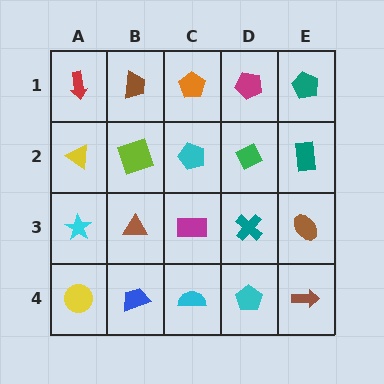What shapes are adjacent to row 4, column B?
A brown triangle (row 3, column B), a yellow circle (row 4, column A), a cyan semicircle (row 4, column C).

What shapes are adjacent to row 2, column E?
A teal pentagon (row 1, column E), a brown ellipse (row 3, column E), a green diamond (row 2, column D).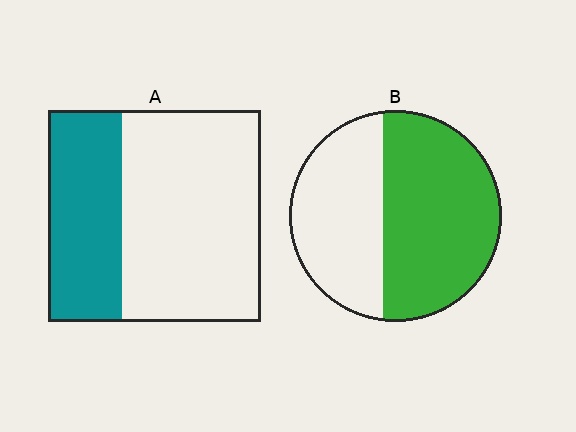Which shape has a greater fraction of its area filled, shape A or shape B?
Shape B.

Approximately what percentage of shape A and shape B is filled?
A is approximately 35% and B is approximately 55%.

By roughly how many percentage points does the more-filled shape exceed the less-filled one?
By roughly 25 percentage points (B over A).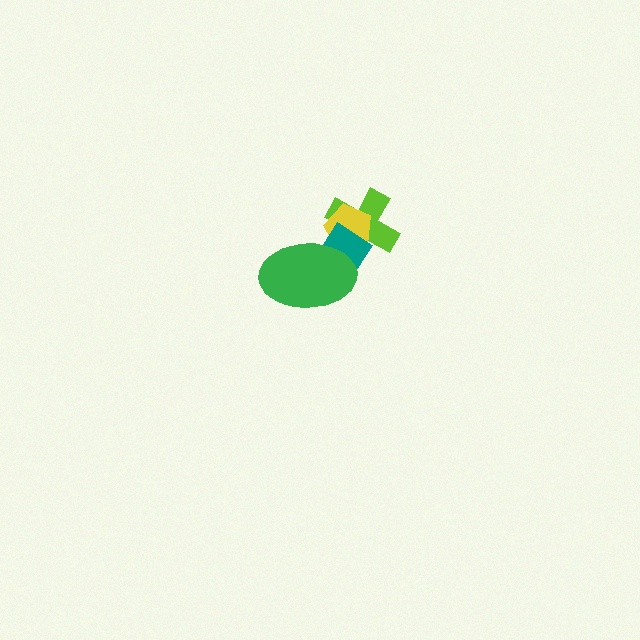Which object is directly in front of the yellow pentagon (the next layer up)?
The teal diamond is directly in front of the yellow pentagon.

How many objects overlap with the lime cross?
3 objects overlap with the lime cross.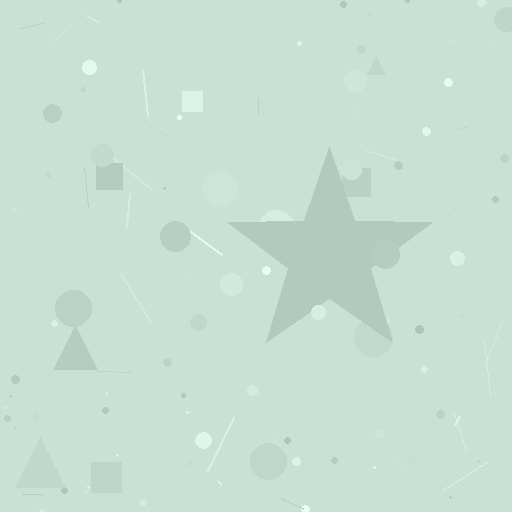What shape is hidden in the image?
A star is hidden in the image.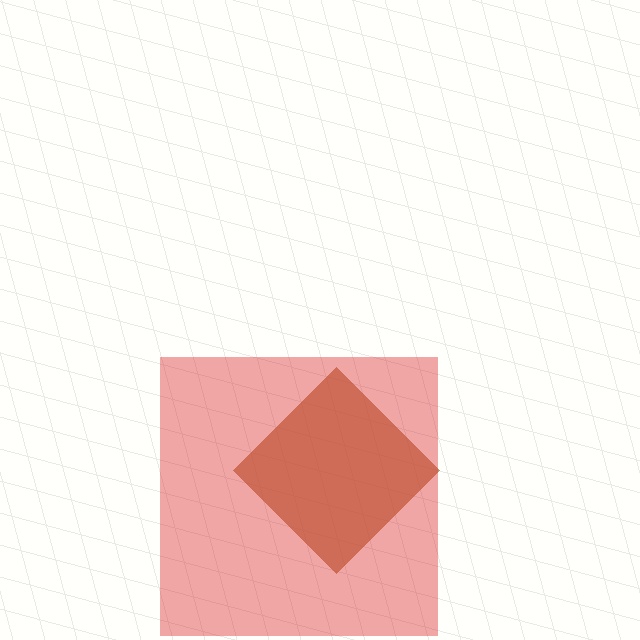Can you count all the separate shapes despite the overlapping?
Yes, there are 2 separate shapes.